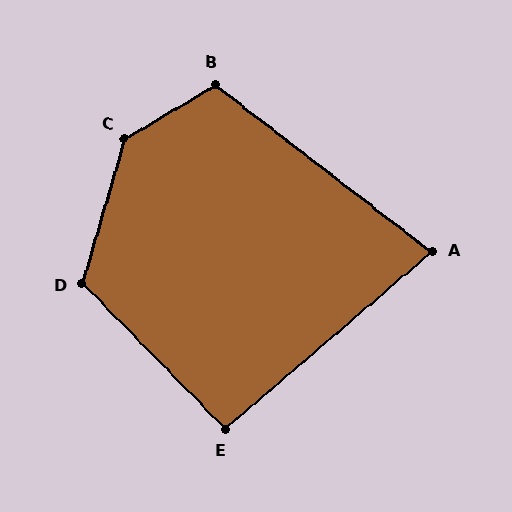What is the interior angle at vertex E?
Approximately 94 degrees (approximately right).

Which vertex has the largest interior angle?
C, at approximately 137 degrees.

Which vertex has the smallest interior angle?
A, at approximately 78 degrees.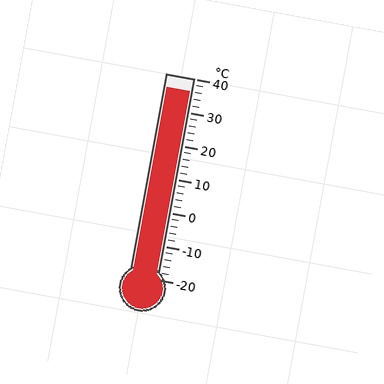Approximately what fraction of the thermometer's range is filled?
The thermometer is filled to approximately 95% of its range.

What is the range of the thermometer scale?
The thermometer scale ranges from -20°C to 40°C.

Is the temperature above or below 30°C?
The temperature is above 30°C.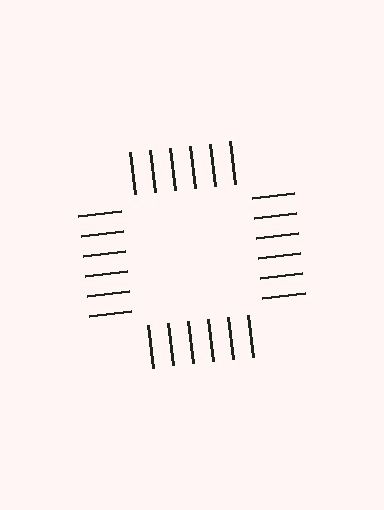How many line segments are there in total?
24 — 6 along each of the 4 edges.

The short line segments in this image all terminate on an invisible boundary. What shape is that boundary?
An illusory square — the line segments terminate on its edges but no continuous stroke is drawn.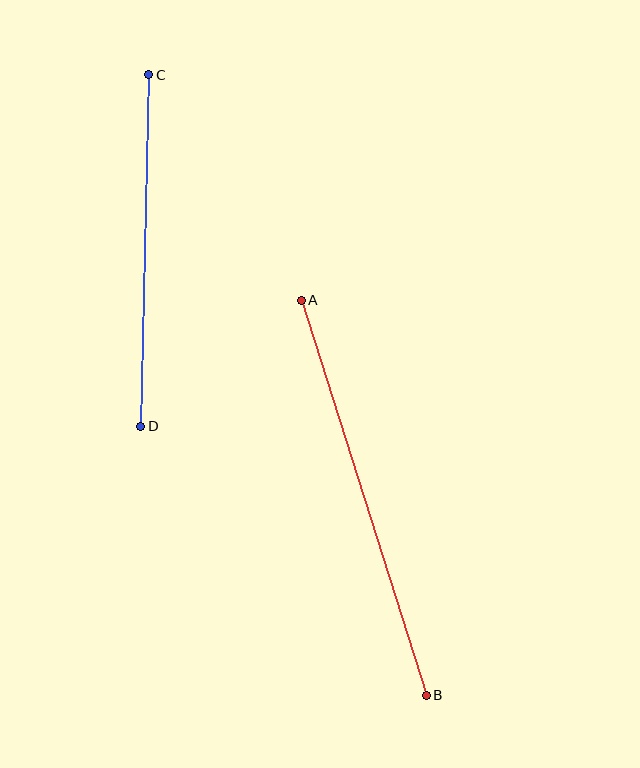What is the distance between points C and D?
The distance is approximately 352 pixels.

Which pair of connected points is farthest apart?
Points A and B are farthest apart.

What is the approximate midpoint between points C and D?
The midpoint is at approximately (145, 251) pixels.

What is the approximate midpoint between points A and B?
The midpoint is at approximately (364, 498) pixels.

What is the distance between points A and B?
The distance is approximately 414 pixels.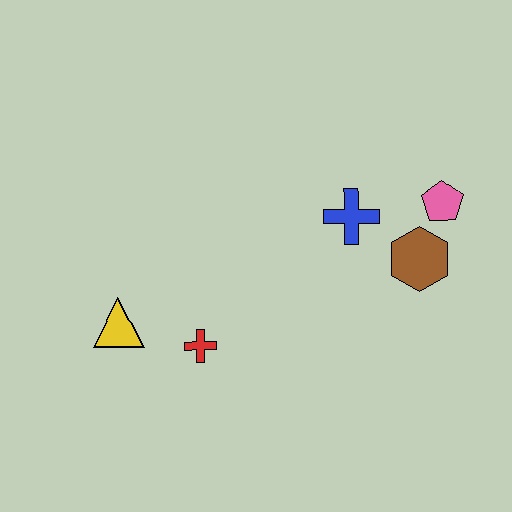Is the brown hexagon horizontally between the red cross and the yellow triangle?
No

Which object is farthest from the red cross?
The pink pentagon is farthest from the red cross.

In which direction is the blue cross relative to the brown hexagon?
The blue cross is to the left of the brown hexagon.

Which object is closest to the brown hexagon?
The pink pentagon is closest to the brown hexagon.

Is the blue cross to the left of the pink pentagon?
Yes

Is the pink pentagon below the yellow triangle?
No